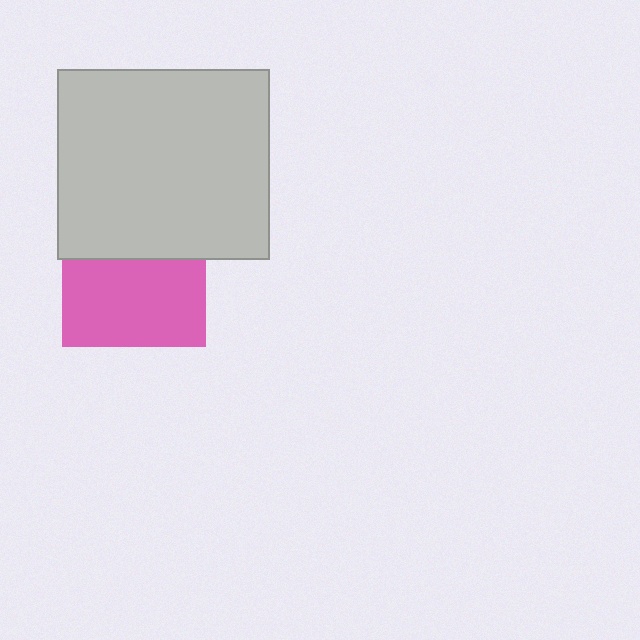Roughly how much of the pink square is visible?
About half of it is visible (roughly 61%).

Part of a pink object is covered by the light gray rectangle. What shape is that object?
It is a square.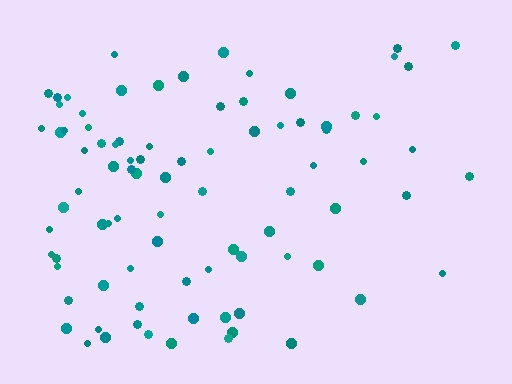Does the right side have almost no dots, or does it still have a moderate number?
Still a moderate number, just noticeably fewer than the left.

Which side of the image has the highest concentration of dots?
The left.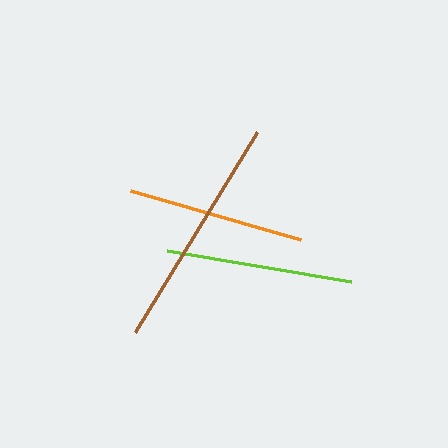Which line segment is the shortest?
The orange line is the shortest at approximately 176 pixels.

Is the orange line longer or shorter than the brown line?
The brown line is longer than the orange line.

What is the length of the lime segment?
The lime segment is approximately 187 pixels long.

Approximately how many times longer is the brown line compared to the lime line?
The brown line is approximately 1.3 times the length of the lime line.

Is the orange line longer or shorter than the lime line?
The lime line is longer than the orange line.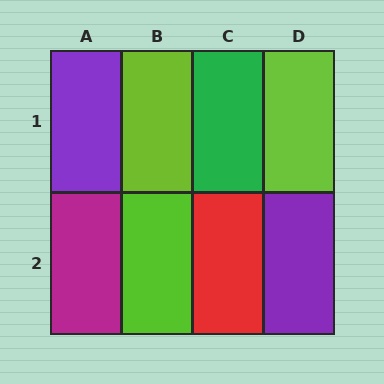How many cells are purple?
2 cells are purple.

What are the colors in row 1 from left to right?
Purple, lime, green, lime.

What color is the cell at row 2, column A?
Magenta.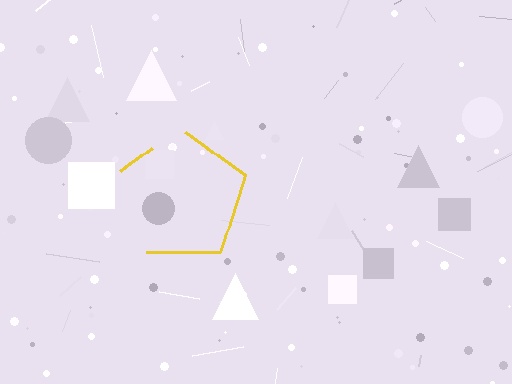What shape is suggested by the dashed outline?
The dashed outline suggests a pentagon.